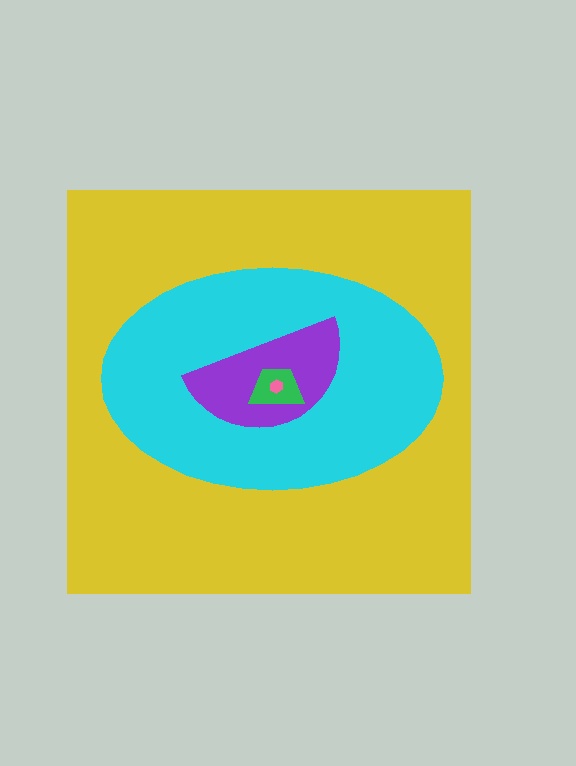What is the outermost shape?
The yellow square.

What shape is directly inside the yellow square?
The cyan ellipse.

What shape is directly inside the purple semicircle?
The green trapezoid.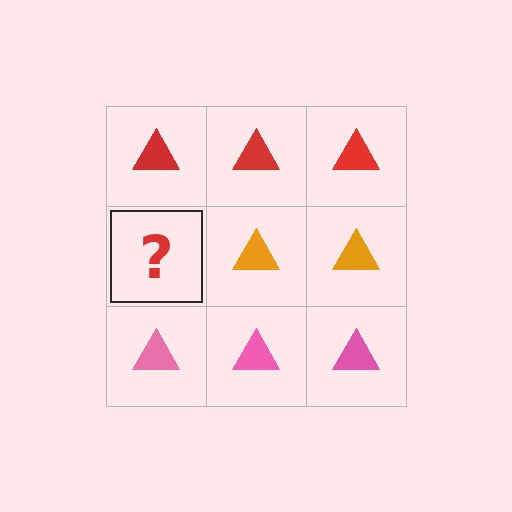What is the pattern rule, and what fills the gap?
The rule is that each row has a consistent color. The gap should be filled with an orange triangle.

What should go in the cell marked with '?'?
The missing cell should contain an orange triangle.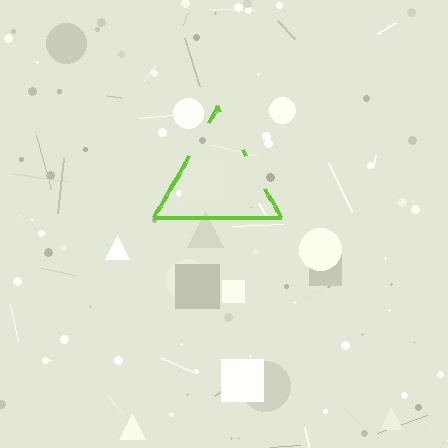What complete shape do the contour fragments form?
The contour fragments form a triangle.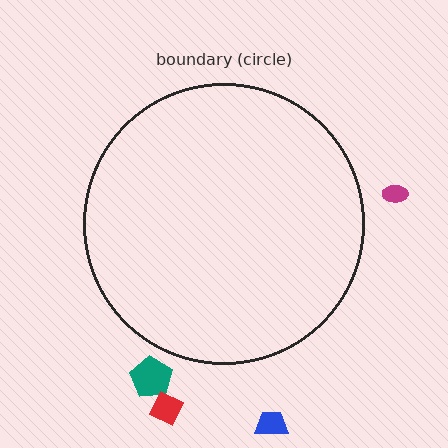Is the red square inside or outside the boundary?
Outside.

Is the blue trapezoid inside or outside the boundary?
Outside.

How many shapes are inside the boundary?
0 inside, 4 outside.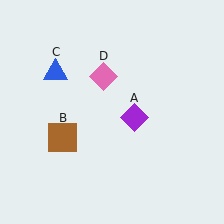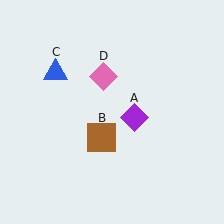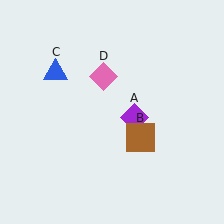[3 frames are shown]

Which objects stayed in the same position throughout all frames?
Purple diamond (object A) and blue triangle (object C) and pink diamond (object D) remained stationary.